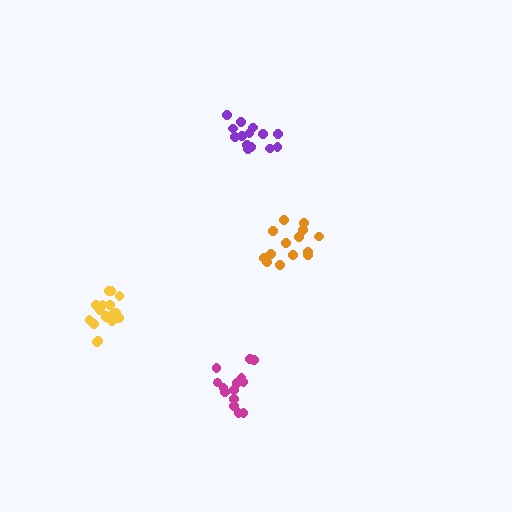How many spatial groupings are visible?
There are 4 spatial groupings.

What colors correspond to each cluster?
The clusters are colored: yellow, magenta, purple, orange.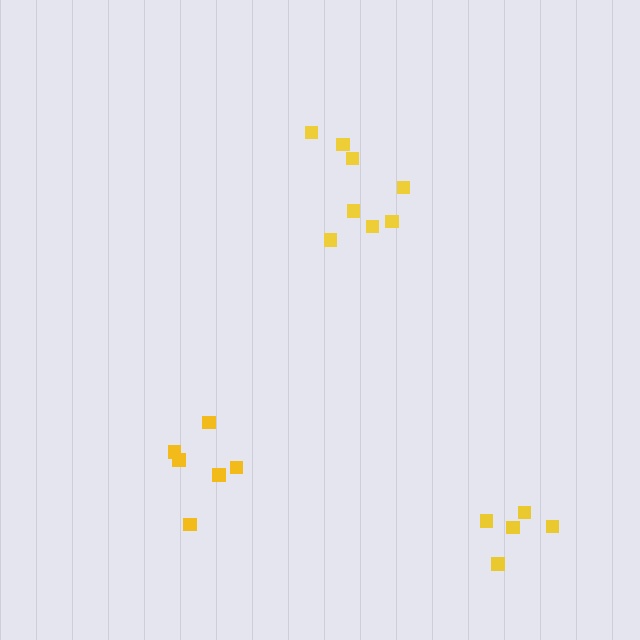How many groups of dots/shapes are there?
There are 3 groups.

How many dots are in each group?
Group 1: 6 dots, Group 2: 5 dots, Group 3: 8 dots (19 total).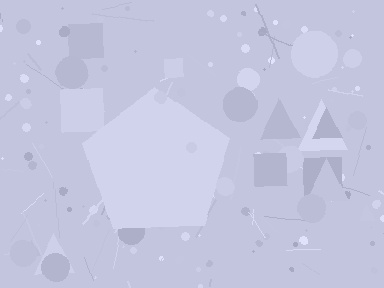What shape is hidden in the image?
A pentagon is hidden in the image.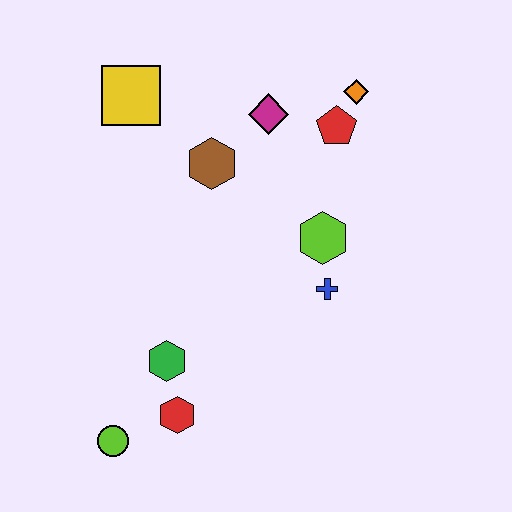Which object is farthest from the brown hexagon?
The lime circle is farthest from the brown hexagon.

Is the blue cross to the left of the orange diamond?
Yes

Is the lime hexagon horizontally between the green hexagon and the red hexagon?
No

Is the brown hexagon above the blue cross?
Yes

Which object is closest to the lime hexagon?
The blue cross is closest to the lime hexagon.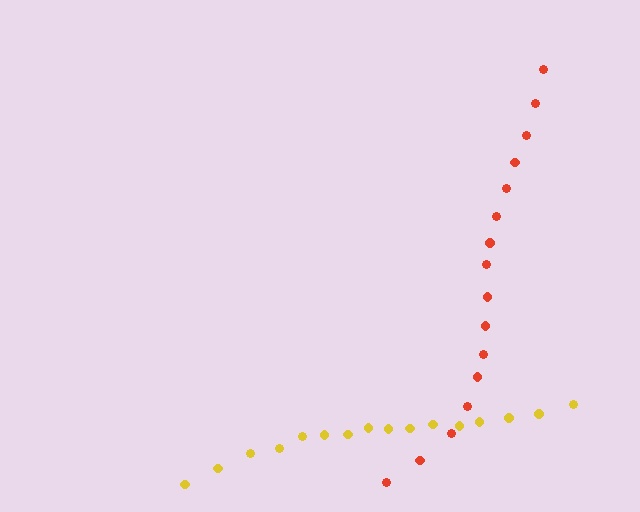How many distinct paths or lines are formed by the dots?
There are 2 distinct paths.